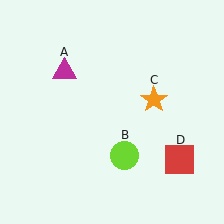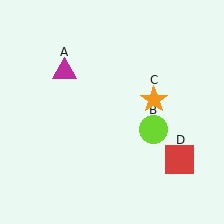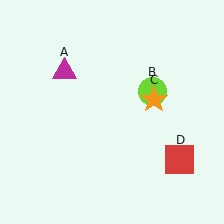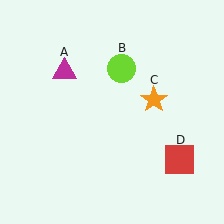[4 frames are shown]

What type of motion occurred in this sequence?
The lime circle (object B) rotated counterclockwise around the center of the scene.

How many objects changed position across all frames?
1 object changed position: lime circle (object B).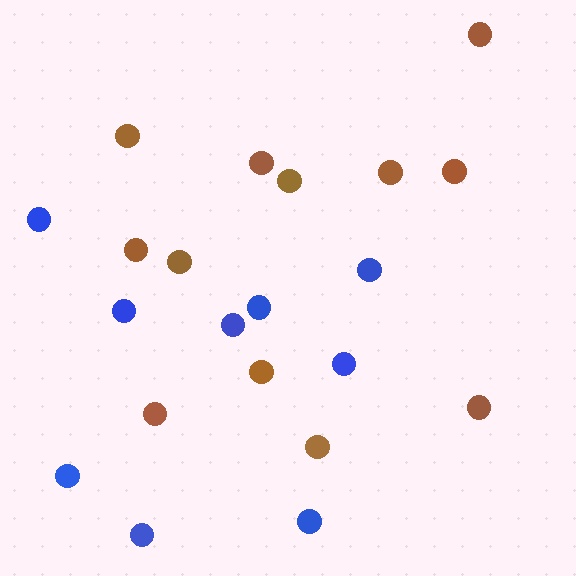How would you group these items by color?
There are 2 groups: one group of blue circles (9) and one group of brown circles (12).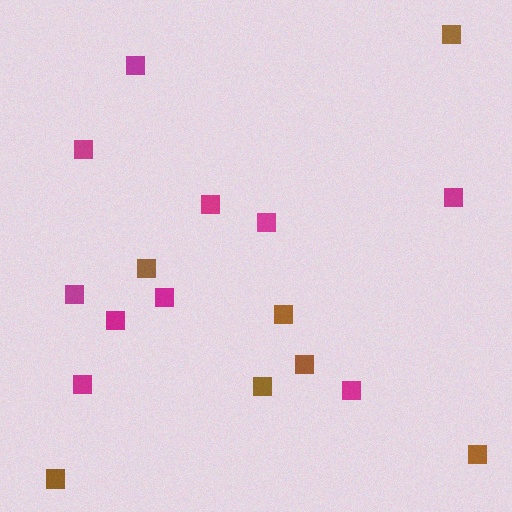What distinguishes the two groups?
There are 2 groups: one group of brown squares (7) and one group of magenta squares (10).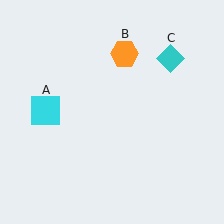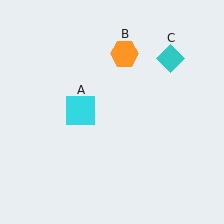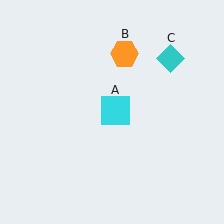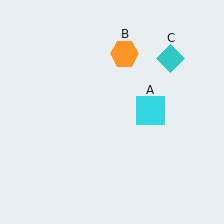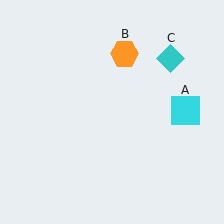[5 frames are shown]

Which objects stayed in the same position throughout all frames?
Orange hexagon (object B) and cyan diamond (object C) remained stationary.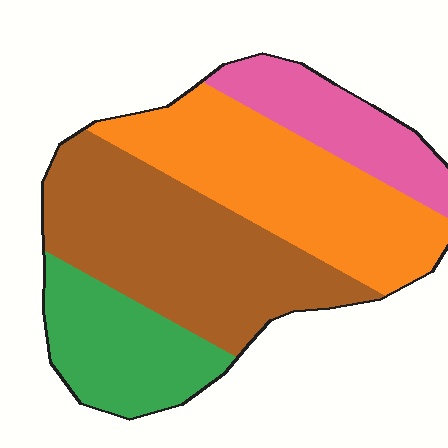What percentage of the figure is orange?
Orange takes up between a sixth and a third of the figure.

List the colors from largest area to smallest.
From largest to smallest: brown, orange, green, pink.